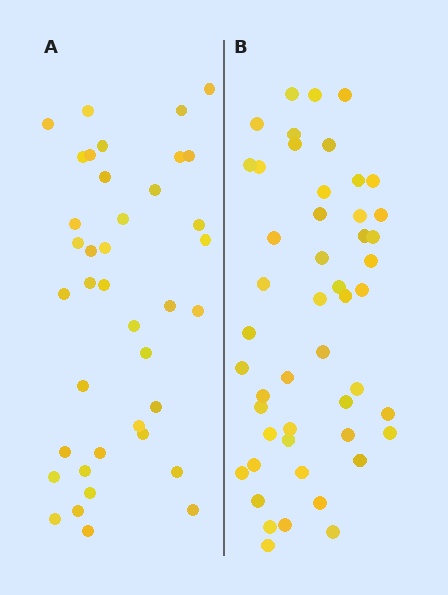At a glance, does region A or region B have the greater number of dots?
Region B (the right region) has more dots.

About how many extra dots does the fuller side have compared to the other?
Region B has roughly 10 or so more dots than region A.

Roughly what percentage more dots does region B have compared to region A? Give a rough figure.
About 25% more.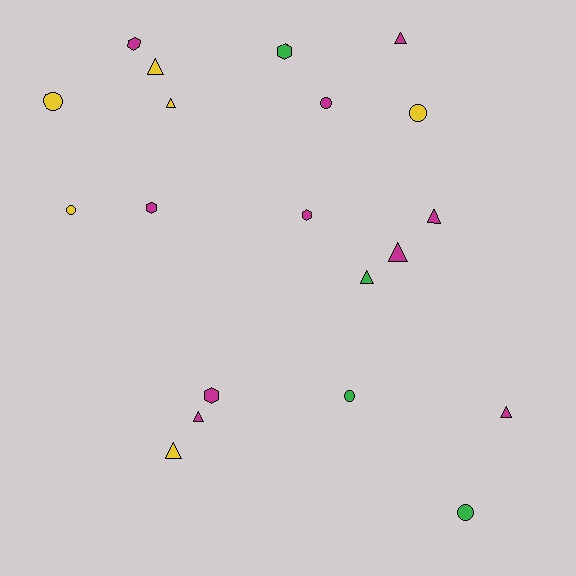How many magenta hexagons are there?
There are 4 magenta hexagons.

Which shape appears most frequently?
Triangle, with 9 objects.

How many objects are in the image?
There are 20 objects.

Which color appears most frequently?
Magenta, with 10 objects.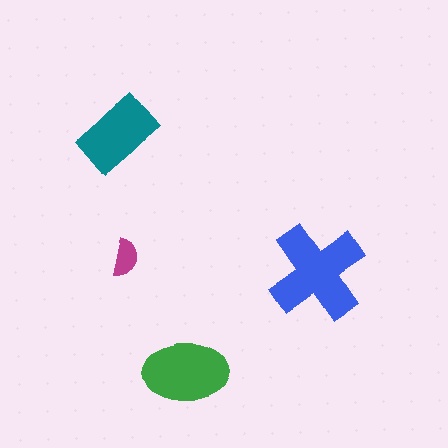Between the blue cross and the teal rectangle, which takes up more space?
The blue cross.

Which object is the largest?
The blue cross.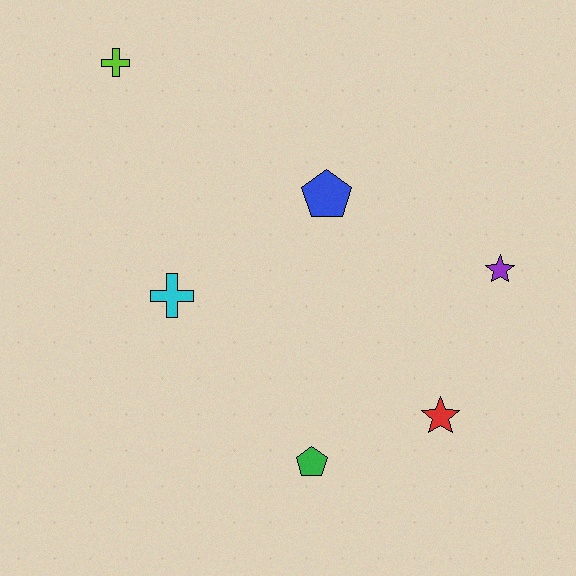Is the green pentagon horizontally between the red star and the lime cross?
Yes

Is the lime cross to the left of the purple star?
Yes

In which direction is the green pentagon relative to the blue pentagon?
The green pentagon is below the blue pentagon.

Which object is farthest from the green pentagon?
The lime cross is farthest from the green pentagon.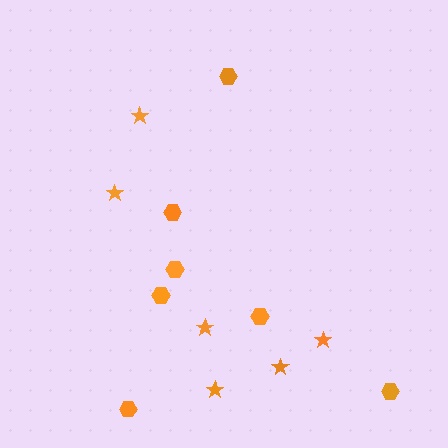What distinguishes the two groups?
There are 2 groups: one group of hexagons (7) and one group of stars (6).